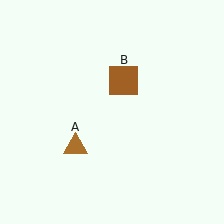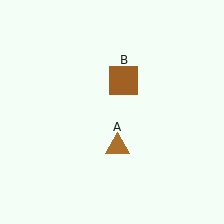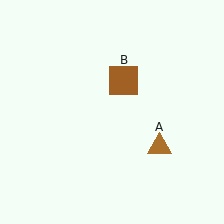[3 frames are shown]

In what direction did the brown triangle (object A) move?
The brown triangle (object A) moved right.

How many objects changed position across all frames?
1 object changed position: brown triangle (object A).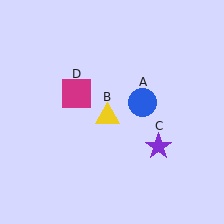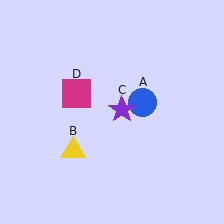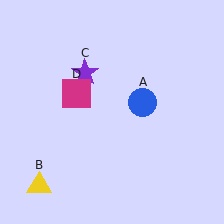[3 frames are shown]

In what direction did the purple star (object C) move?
The purple star (object C) moved up and to the left.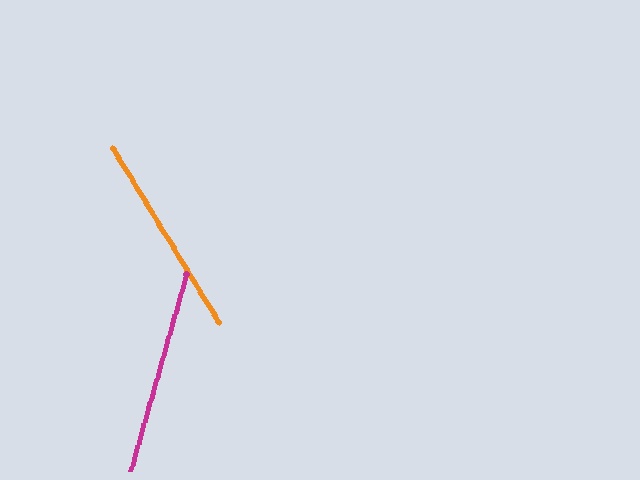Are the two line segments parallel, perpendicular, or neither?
Neither parallel nor perpendicular — they differ by about 47°.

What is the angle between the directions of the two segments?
Approximately 47 degrees.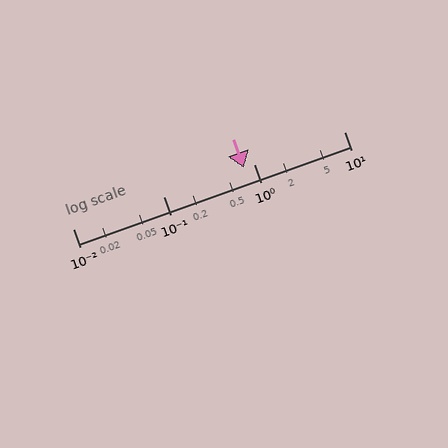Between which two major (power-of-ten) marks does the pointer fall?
The pointer is between 0.1 and 1.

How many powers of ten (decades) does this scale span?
The scale spans 3 decades, from 0.01 to 10.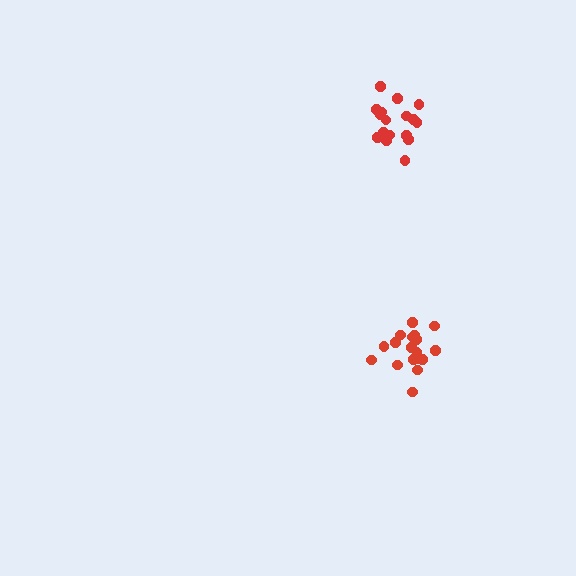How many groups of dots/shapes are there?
There are 2 groups.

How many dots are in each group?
Group 1: 19 dots, Group 2: 17 dots (36 total).